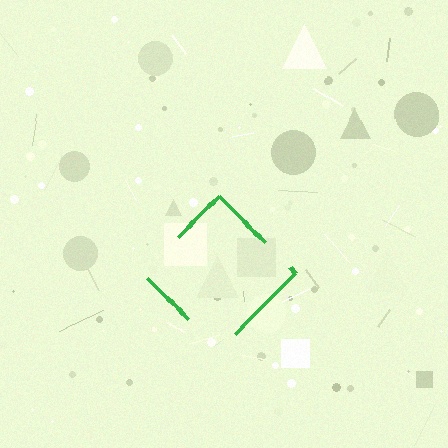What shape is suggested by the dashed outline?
The dashed outline suggests a diamond.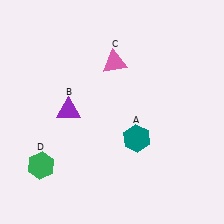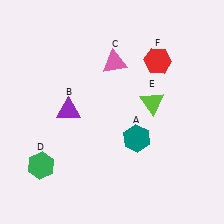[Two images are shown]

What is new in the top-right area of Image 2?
A lime triangle (E) was added in the top-right area of Image 2.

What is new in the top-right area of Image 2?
A red hexagon (F) was added in the top-right area of Image 2.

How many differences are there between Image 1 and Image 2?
There are 2 differences between the two images.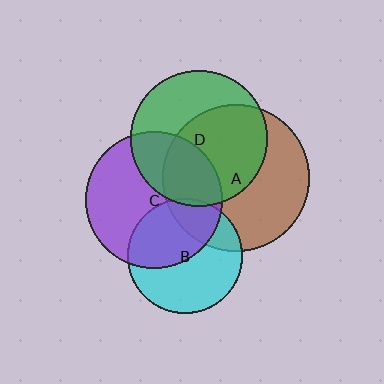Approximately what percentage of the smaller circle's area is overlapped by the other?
Approximately 5%.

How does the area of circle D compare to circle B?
Approximately 1.4 times.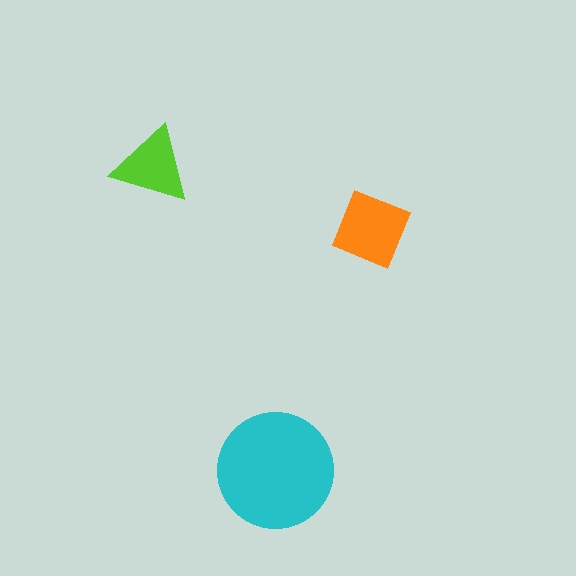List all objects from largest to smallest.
The cyan circle, the orange diamond, the lime triangle.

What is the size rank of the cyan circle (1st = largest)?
1st.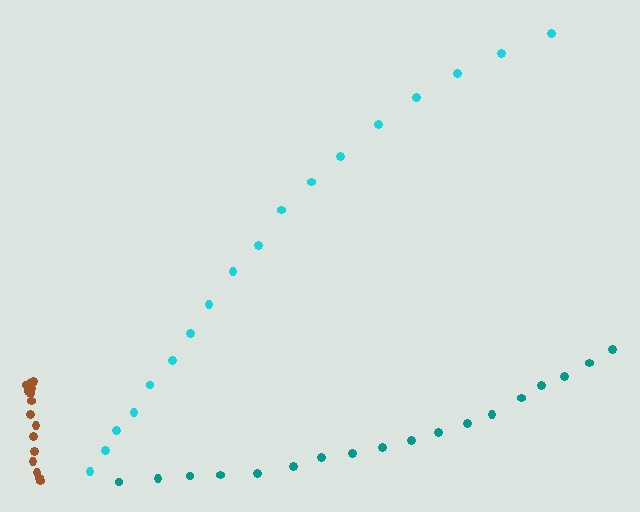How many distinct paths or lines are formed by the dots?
There are 3 distinct paths.